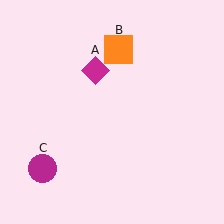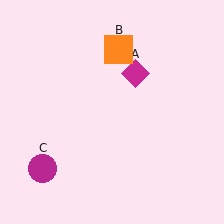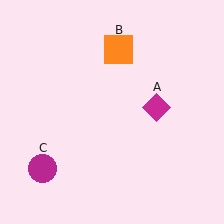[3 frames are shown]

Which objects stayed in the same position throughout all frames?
Orange square (object B) and magenta circle (object C) remained stationary.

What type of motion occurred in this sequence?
The magenta diamond (object A) rotated clockwise around the center of the scene.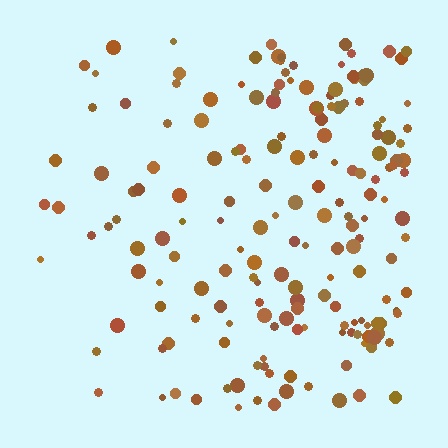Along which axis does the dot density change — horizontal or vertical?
Horizontal.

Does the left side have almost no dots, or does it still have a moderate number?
Still a moderate number, just noticeably fewer than the right.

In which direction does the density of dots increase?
From left to right, with the right side densest.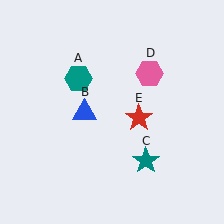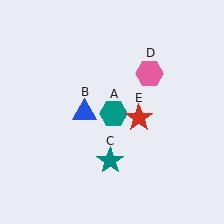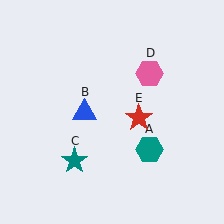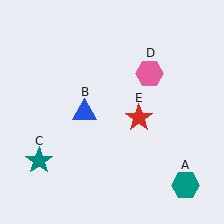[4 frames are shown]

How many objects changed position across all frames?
2 objects changed position: teal hexagon (object A), teal star (object C).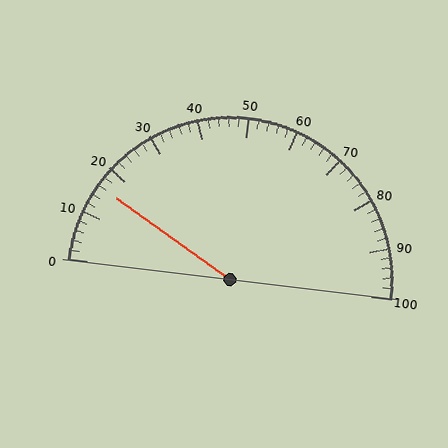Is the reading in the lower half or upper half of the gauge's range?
The reading is in the lower half of the range (0 to 100).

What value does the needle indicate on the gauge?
The needle indicates approximately 16.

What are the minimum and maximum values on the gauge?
The gauge ranges from 0 to 100.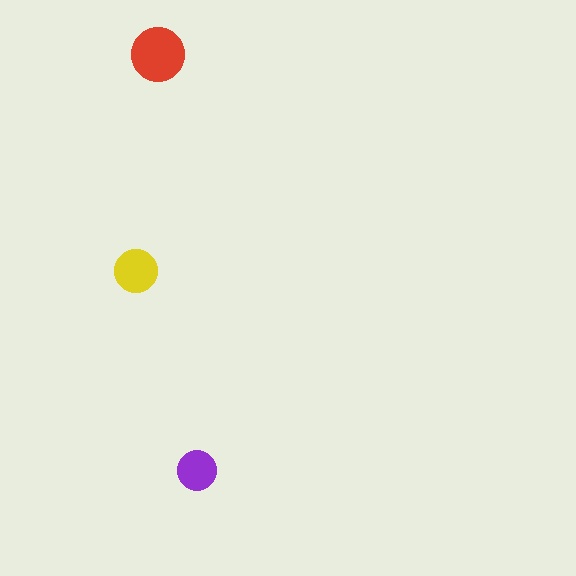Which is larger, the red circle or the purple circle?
The red one.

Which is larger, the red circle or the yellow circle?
The red one.